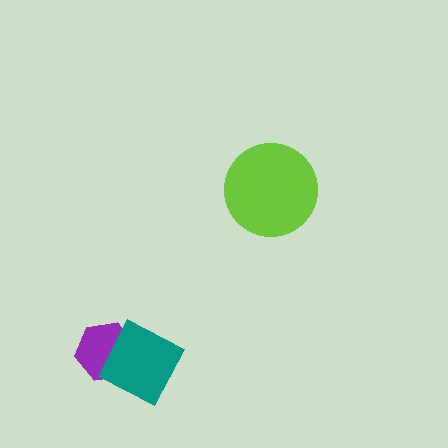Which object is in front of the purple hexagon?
The teal square is in front of the purple hexagon.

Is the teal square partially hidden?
No, no other shape covers it.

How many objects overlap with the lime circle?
0 objects overlap with the lime circle.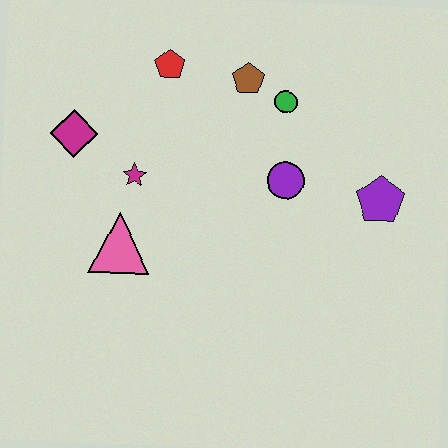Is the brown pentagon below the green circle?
No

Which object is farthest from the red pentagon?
The purple pentagon is farthest from the red pentagon.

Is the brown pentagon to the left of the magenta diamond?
No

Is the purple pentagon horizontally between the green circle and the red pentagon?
No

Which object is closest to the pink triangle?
The magenta star is closest to the pink triangle.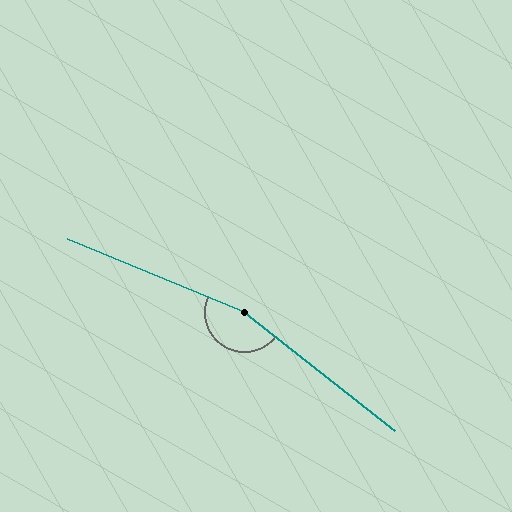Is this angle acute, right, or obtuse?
It is obtuse.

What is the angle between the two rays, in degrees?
Approximately 164 degrees.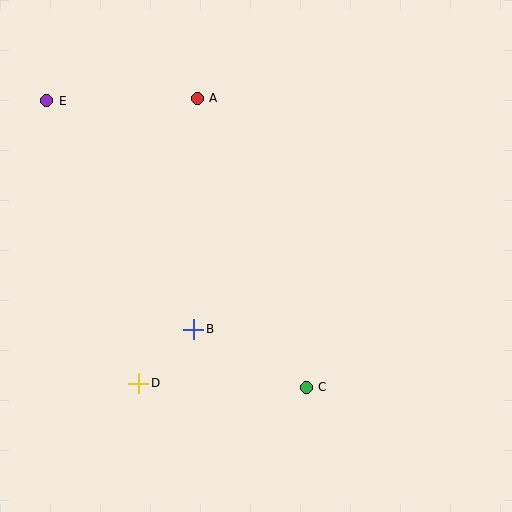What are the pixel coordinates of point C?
Point C is at (306, 387).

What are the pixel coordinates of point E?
Point E is at (47, 101).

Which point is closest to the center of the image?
Point B at (194, 329) is closest to the center.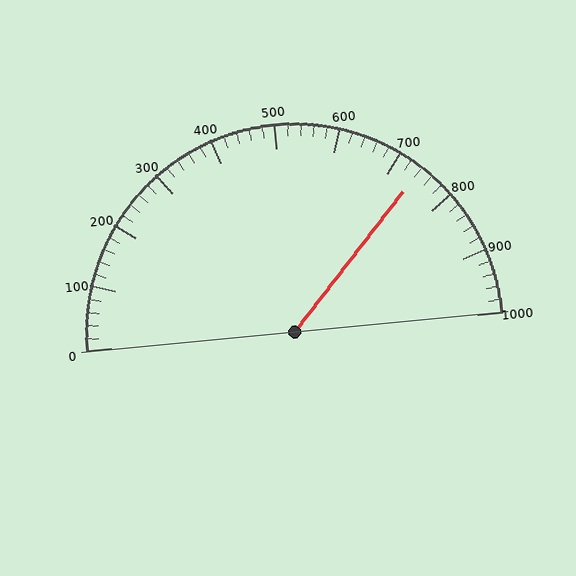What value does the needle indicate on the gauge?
The needle indicates approximately 740.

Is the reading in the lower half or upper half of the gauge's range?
The reading is in the upper half of the range (0 to 1000).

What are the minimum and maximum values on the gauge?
The gauge ranges from 0 to 1000.